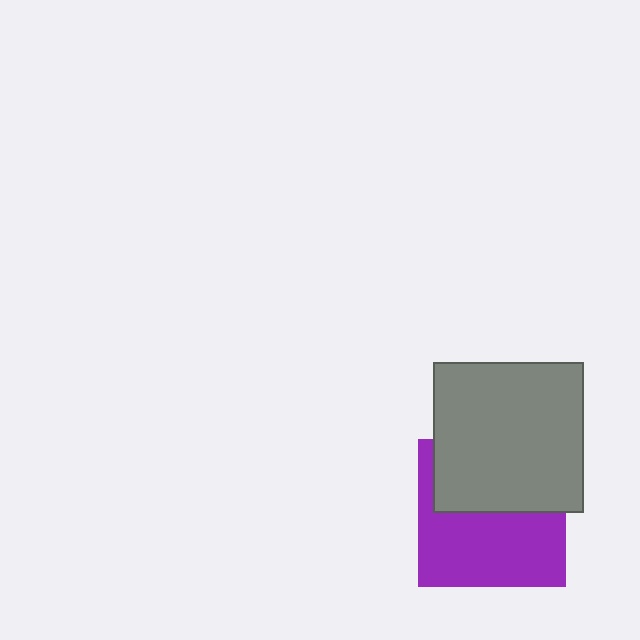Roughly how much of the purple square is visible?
About half of it is visible (roughly 55%).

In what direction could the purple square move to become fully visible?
The purple square could move down. That would shift it out from behind the gray square entirely.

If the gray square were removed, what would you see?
You would see the complete purple square.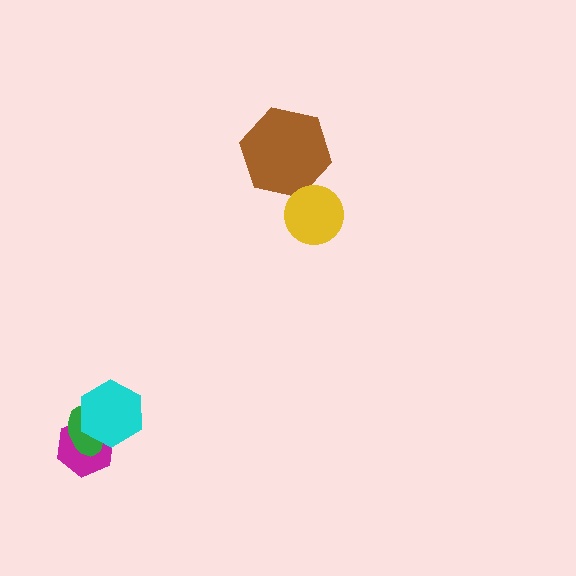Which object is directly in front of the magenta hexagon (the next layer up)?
The green ellipse is directly in front of the magenta hexagon.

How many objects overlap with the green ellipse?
2 objects overlap with the green ellipse.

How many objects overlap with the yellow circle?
1 object overlaps with the yellow circle.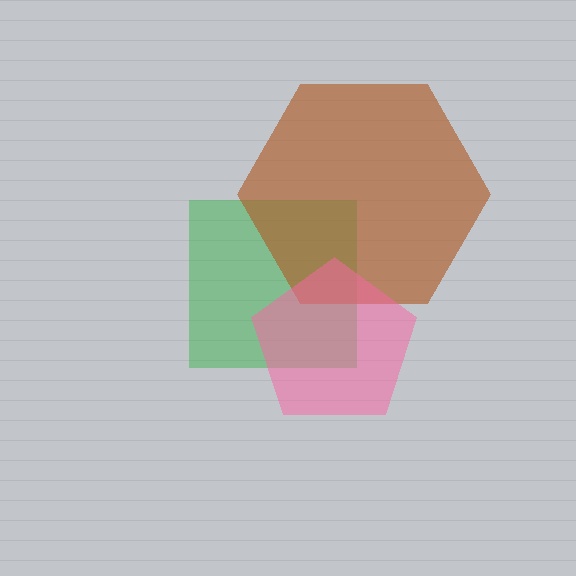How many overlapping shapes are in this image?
There are 3 overlapping shapes in the image.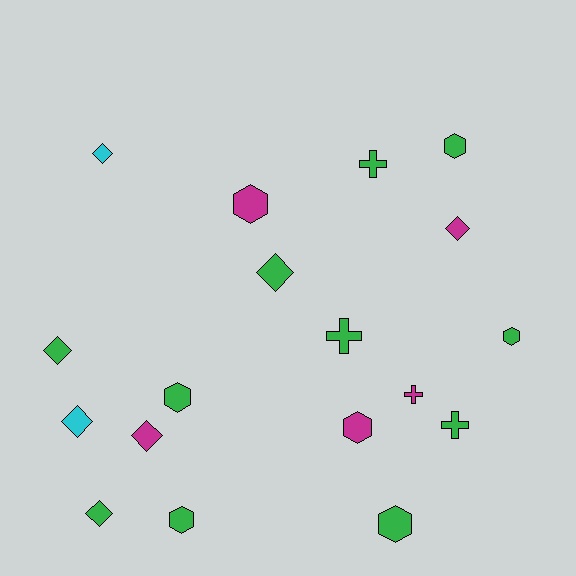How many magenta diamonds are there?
There are 2 magenta diamonds.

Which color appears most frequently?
Green, with 11 objects.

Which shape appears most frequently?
Hexagon, with 7 objects.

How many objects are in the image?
There are 18 objects.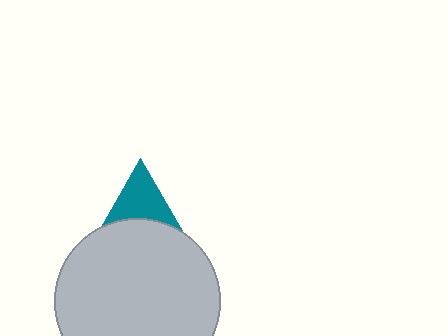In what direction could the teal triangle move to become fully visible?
The teal triangle could move up. That would shift it out from behind the light gray circle entirely.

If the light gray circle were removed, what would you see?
You would see the complete teal triangle.